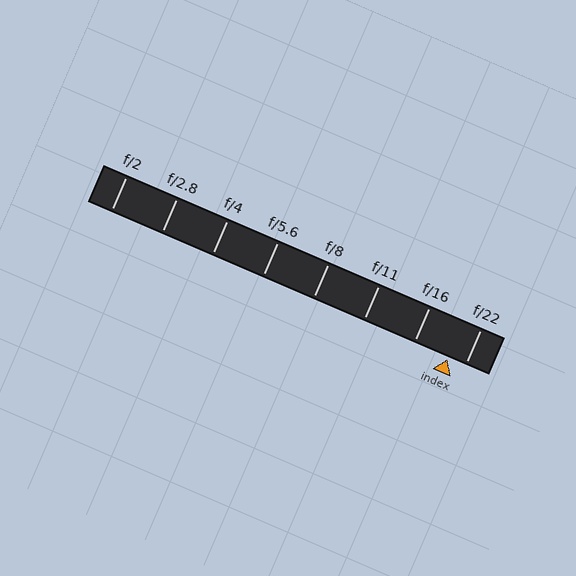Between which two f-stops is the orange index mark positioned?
The index mark is between f/16 and f/22.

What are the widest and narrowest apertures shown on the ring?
The widest aperture shown is f/2 and the narrowest is f/22.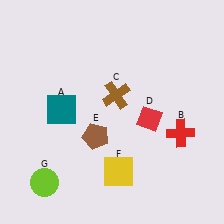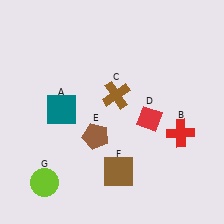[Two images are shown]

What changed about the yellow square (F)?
In Image 1, F is yellow. In Image 2, it changed to brown.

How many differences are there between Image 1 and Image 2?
There is 1 difference between the two images.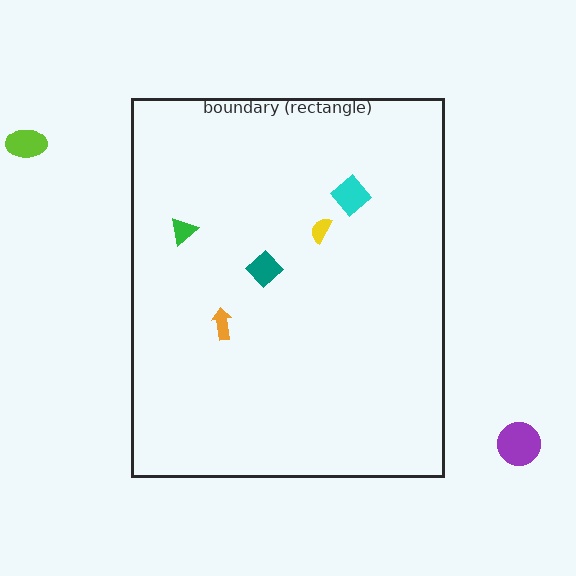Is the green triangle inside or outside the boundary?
Inside.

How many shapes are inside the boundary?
5 inside, 2 outside.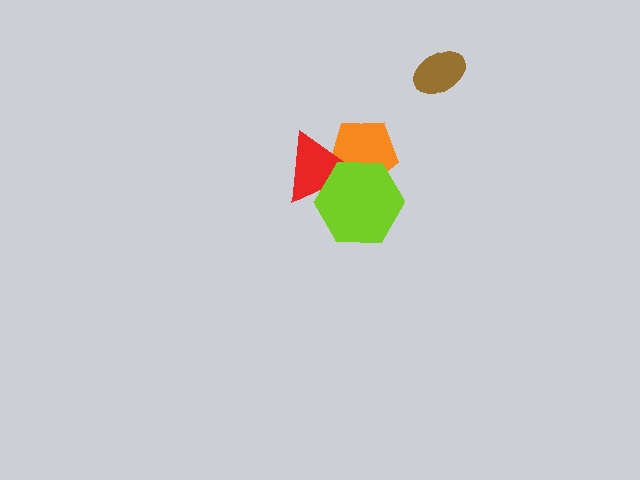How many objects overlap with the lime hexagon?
2 objects overlap with the lime hexagon.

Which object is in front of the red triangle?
The lime hexagon is in front of the red triangle.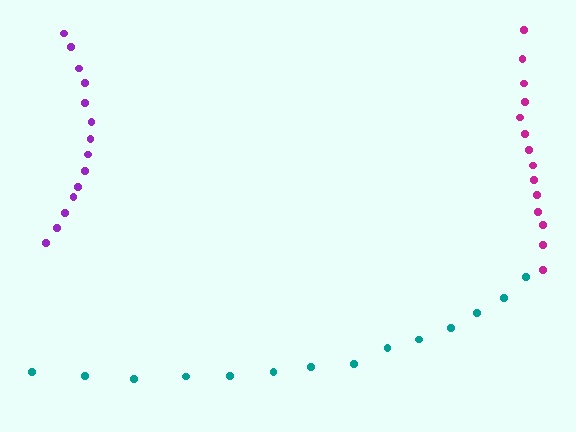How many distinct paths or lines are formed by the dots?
There are 3 distinct paths.